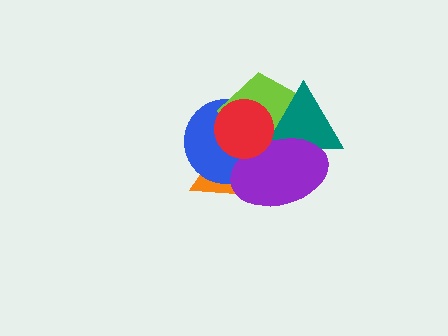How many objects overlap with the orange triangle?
4 objects overlap with the orange triangle.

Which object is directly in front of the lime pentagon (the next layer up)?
The teal triangle is directly in front of the lime pentagon.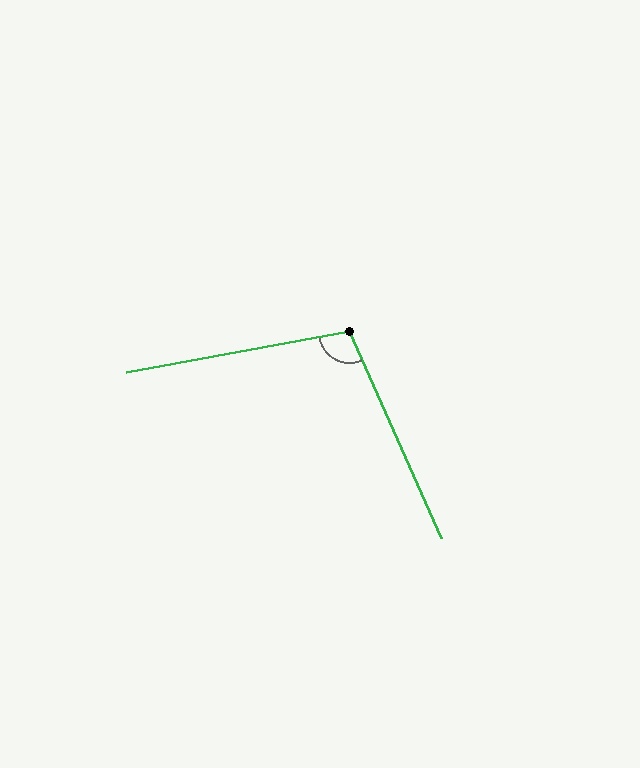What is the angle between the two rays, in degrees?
Approximately 104 degrees.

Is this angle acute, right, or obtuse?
It is obtuse.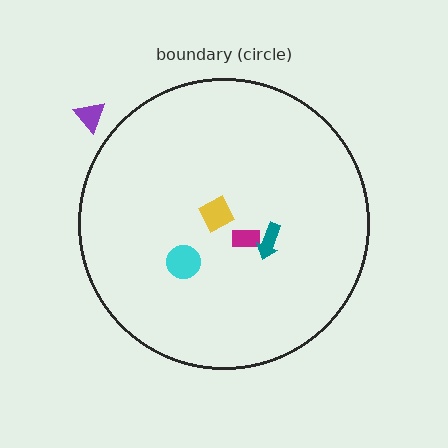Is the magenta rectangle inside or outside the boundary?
Inside.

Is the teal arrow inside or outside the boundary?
Inside.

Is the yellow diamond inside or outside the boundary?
Inside.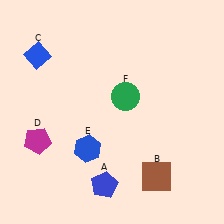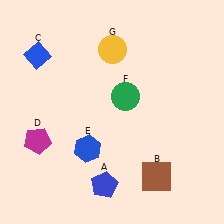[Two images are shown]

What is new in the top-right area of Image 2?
A yellow circle (G) was added in the top-right area of Image 2.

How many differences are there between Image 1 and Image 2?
There is 1 difference between the two images.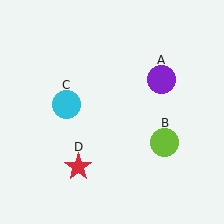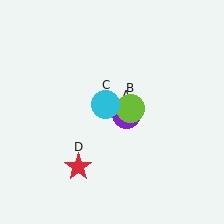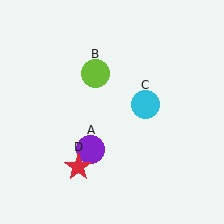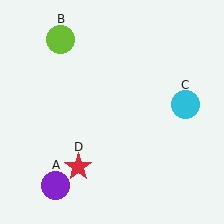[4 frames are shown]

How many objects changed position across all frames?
3 objects changed position: purple circle (object A), lime circle (object B), cyan circle (object C).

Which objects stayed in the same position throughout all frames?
Red star (object D) remained stationary.